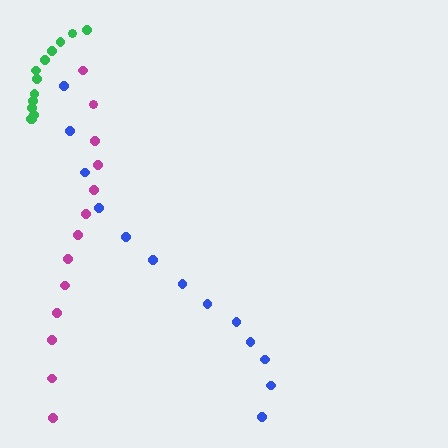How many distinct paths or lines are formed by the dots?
There are 3 distinct paths.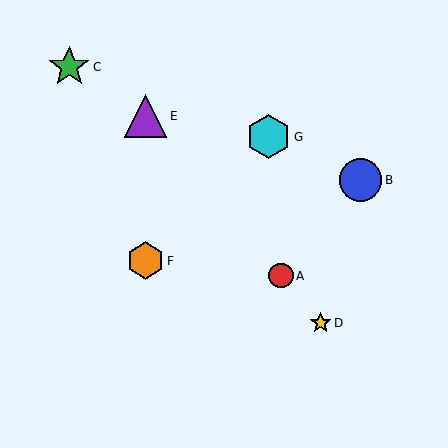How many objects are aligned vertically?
2 objects (E, F) are aligned vertically.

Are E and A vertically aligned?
No, E is at x≈146 and A is at x≈281.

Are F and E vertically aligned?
Yes, both are at x≈146.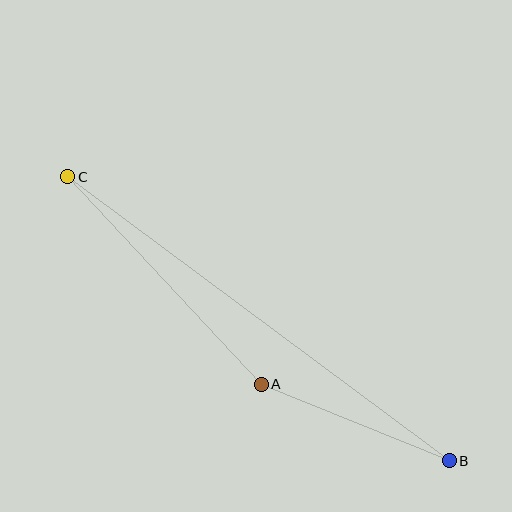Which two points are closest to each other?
Points A and B are closest to each other.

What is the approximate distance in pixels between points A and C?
The distance between A and C is approximately 284 pixels.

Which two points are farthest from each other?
Points B and C are farthest from each other.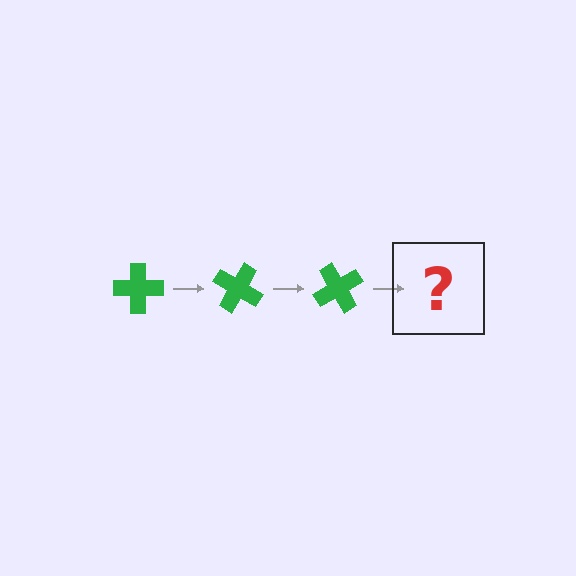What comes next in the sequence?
The next element should be a green cross rotated 90 degrees.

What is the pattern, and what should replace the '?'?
The pattern is that the cross rotates 30 degrees each step. The '?' should be a green cross rotated 90 degrees.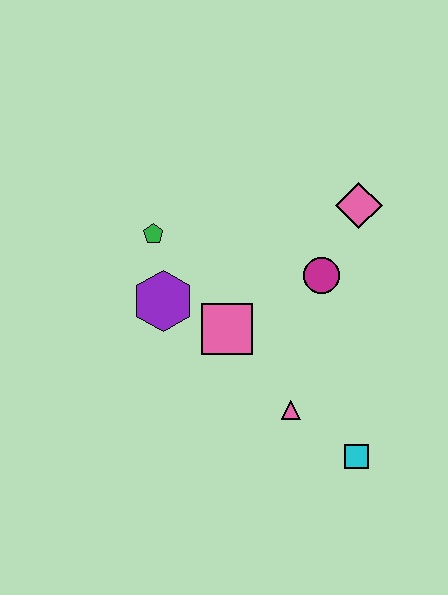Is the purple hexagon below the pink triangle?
No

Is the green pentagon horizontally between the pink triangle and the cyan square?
No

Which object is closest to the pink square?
The purple hexagon is closest to the pink square.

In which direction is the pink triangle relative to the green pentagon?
The pink triangle is below the green pentagon.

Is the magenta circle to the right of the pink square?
Yes